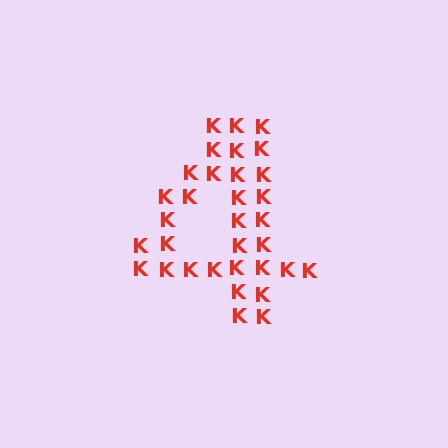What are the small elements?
The small elements are letter K's.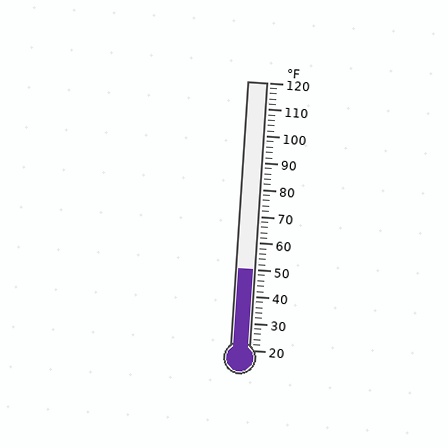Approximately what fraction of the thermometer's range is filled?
The thermometer is filled to approximately 30% of its range.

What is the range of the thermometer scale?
The thermometer scale ranges from 20°F to 120°F.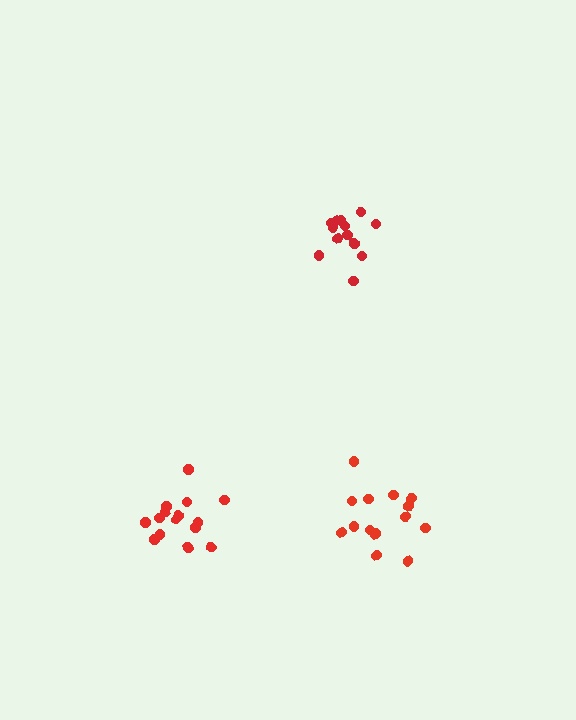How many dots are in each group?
Group 1: 14 dots, Group 2: 14 dots, Group 3: 16 dots (44 total).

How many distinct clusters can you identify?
There are 3 distinct clusters.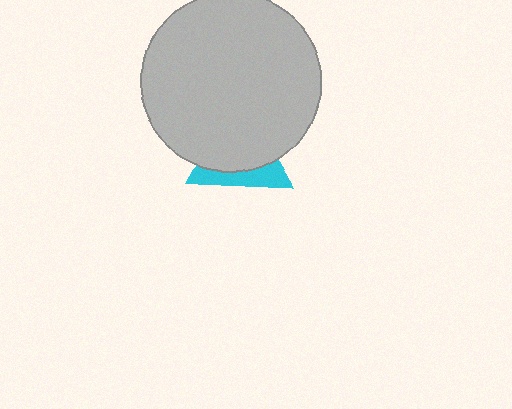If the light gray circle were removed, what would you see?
You would see the complete cyan triangle.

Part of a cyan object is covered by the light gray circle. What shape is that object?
It is a triangle.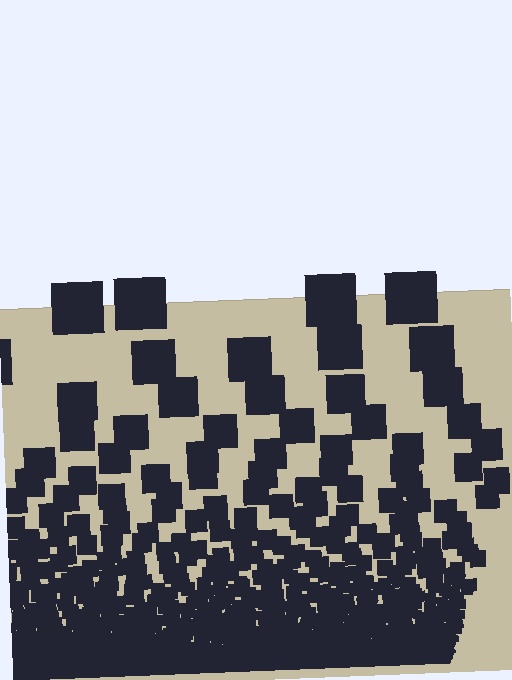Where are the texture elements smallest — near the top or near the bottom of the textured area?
Near the bottom.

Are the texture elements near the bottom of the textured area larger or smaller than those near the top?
Smaller. The gradient is inverted — elements near the bottom are smaller and denser.